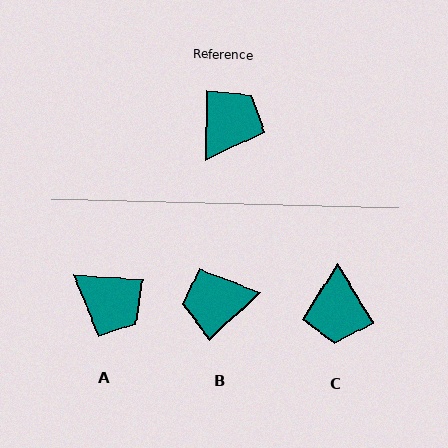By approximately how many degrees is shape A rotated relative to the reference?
Approximately 92 degrees clockwise.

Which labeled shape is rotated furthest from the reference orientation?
C, about 147 degrees away.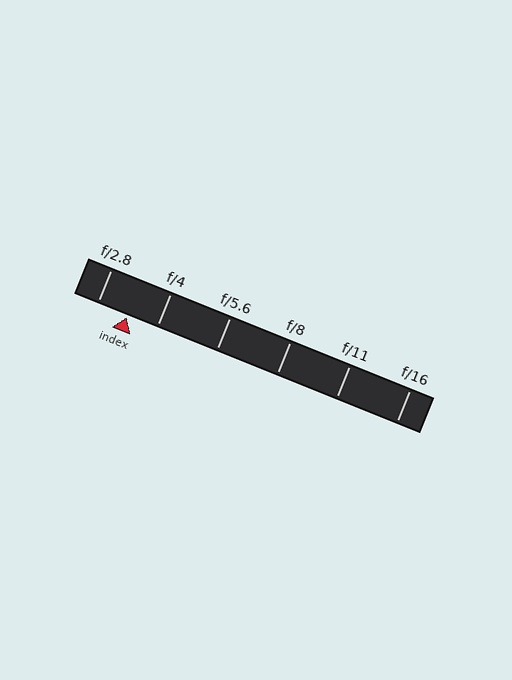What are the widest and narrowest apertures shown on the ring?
The widest aperture shown is f/2.8 and the narrowest is f/16.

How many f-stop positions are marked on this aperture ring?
There are 6 f-stop positions marked.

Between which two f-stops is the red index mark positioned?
The index mark is between f/2.8 and f/4.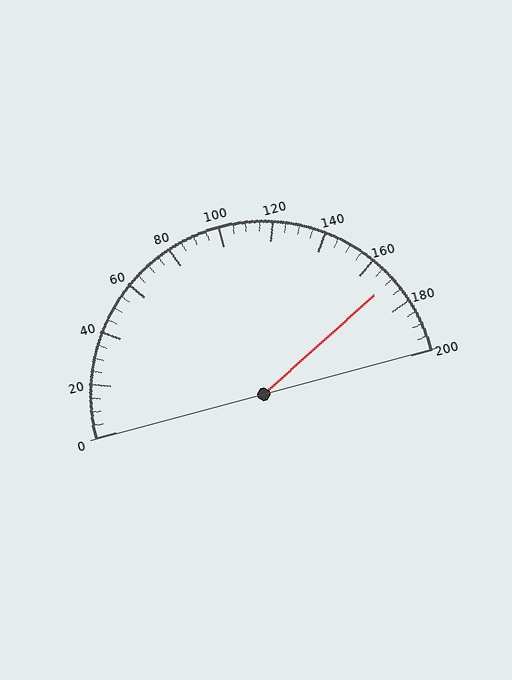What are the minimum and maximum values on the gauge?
The gauge ranges from 0 to 200.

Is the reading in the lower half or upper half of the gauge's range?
The reading is in the upper half of the range (0 to 200).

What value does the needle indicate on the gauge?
The needle indicates approximately 170.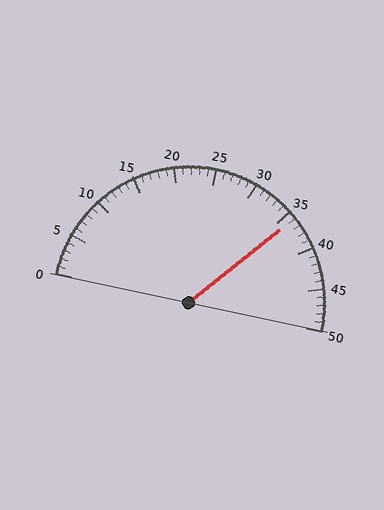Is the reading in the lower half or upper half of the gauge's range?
The reading is in the upper half of the range (0 to 50).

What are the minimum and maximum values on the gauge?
The gauge ranges from 0 to 50.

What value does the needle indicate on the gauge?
The needle indicates approximately 36.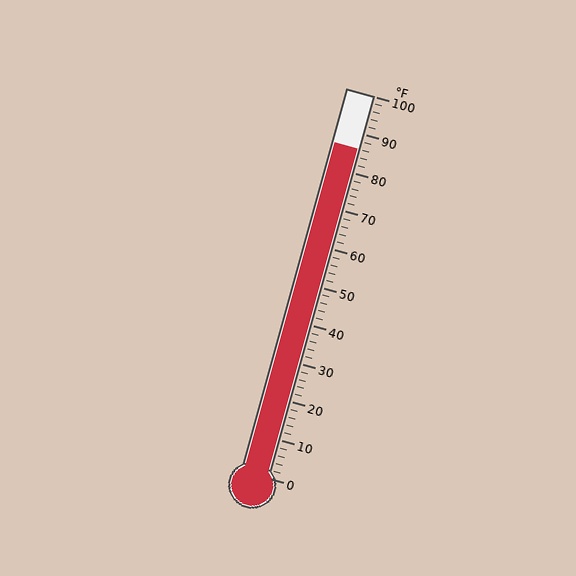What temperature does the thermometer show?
The thermometer shows approximately 86°F.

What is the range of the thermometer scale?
The thermometer scale ranges from 0°F to 100°F.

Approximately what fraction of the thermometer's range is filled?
The thermometer is filled to approximately 85% of its range.